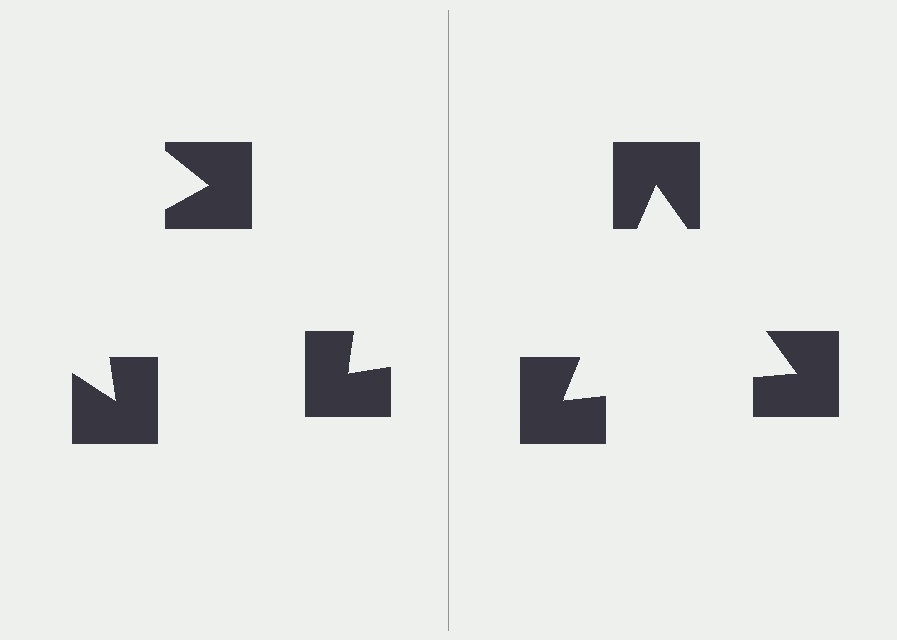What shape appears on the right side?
An illusory triangle.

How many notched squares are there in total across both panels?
6 — 3 on each side.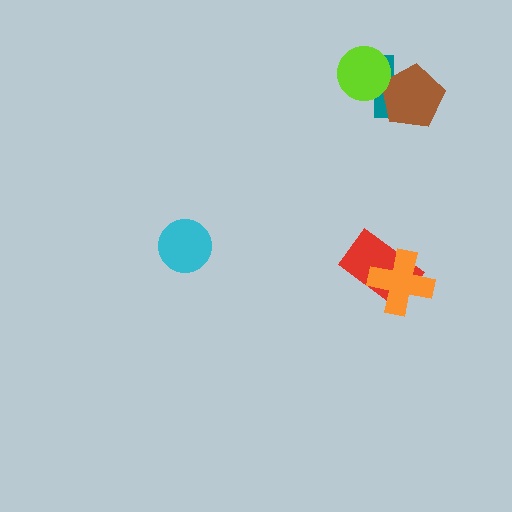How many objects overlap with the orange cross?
1 object overlaps with the orange cross.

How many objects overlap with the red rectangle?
1 object overlaps with the red rectangle.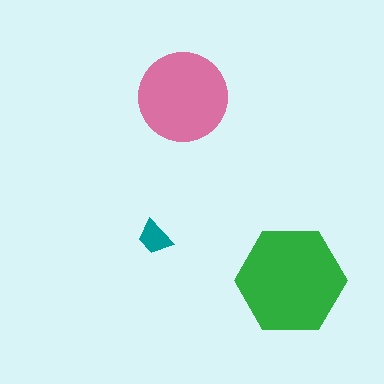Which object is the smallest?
The teal trapezoid.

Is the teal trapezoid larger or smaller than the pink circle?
Smaller.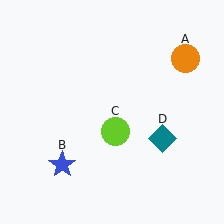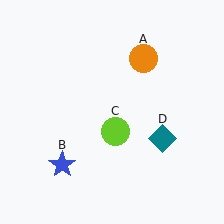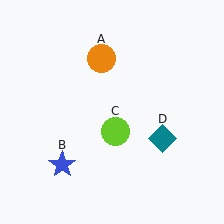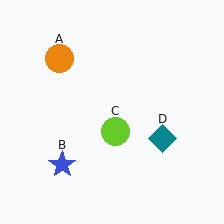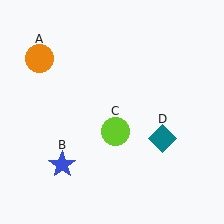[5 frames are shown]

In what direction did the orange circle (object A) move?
The orange circle (object A) moved left.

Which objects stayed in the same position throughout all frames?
Blue star (object B) and lime circle (object C) and teal diamond (object D) remained stationary.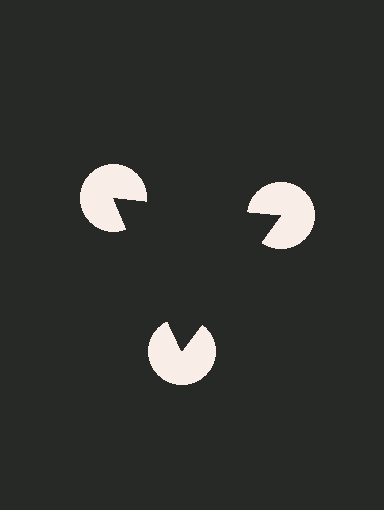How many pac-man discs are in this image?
There are 3 — one at each vertex of the illusory triangle.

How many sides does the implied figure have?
3 sides.